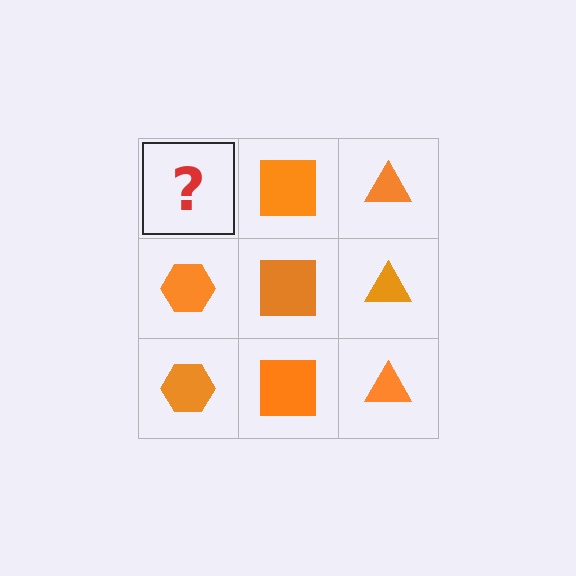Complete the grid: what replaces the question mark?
The question mark should be replaced with an orange hexagon.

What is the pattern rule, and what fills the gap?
The rule is that each column has a consistent shape. The gap should be filled with an orange hexagon.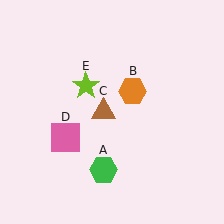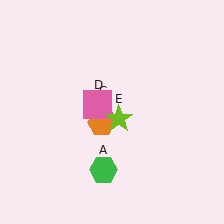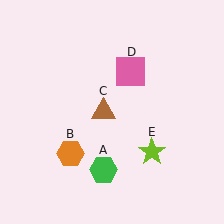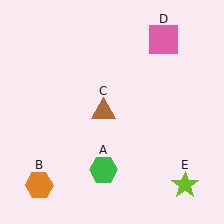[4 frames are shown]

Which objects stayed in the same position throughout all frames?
Green hexagon (object A) and brown triangle (object C) remained stationary.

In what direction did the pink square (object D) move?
The pink square (object D) moved up and to the right.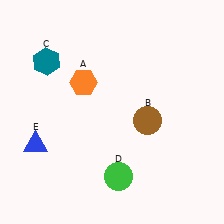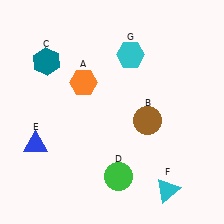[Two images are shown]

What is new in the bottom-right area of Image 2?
A cyan triangle (F) was added in the bottom-right area of Image 2.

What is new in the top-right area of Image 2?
A cyan hexagon (G) was added in the top-right area of Image 2.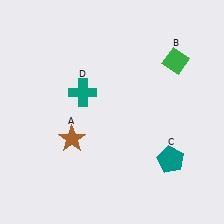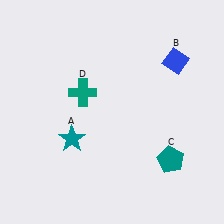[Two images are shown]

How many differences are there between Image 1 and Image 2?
There are 2 differences between the two images.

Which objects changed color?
A changed from brown to teal. B changed from green to blue.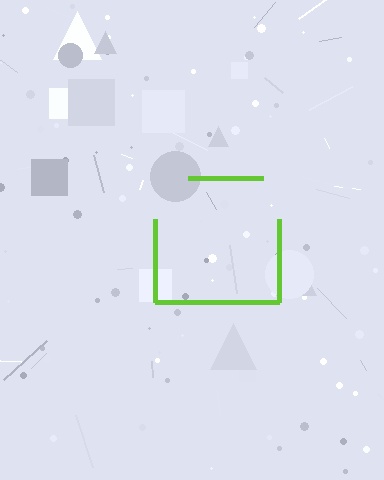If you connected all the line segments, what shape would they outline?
They would outline a square.